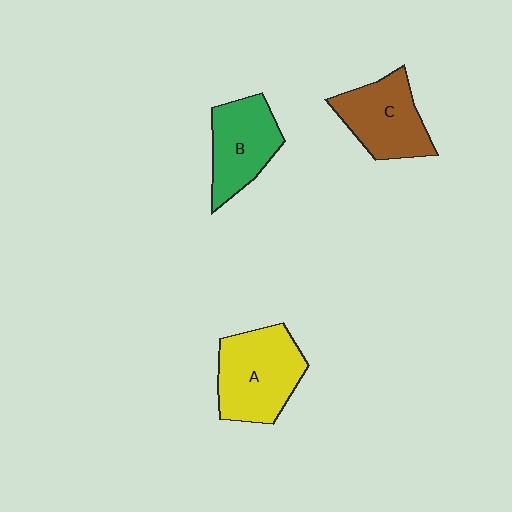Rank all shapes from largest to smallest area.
From largest to smallest: A (yellow), C (brown), B (green).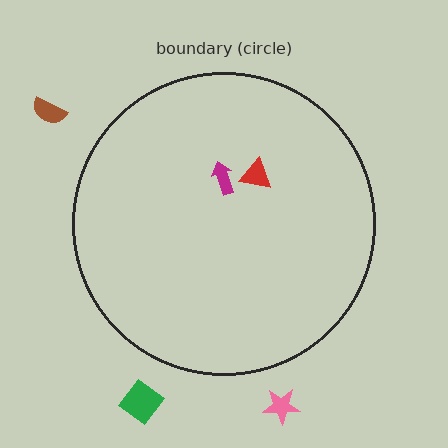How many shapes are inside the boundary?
2 inside, 3 outside.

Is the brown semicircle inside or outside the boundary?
Outside.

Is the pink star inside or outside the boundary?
Outside.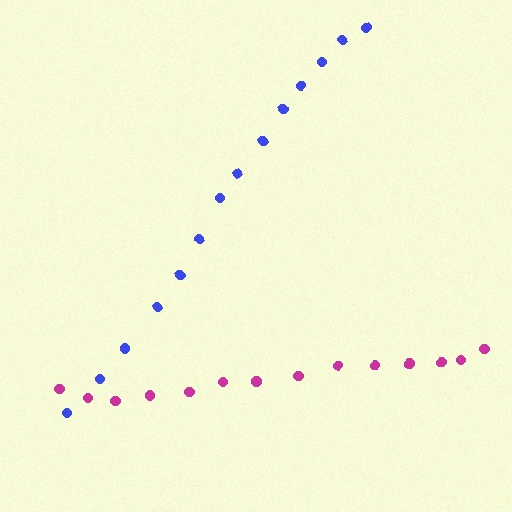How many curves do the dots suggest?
There are 2 distinct paths.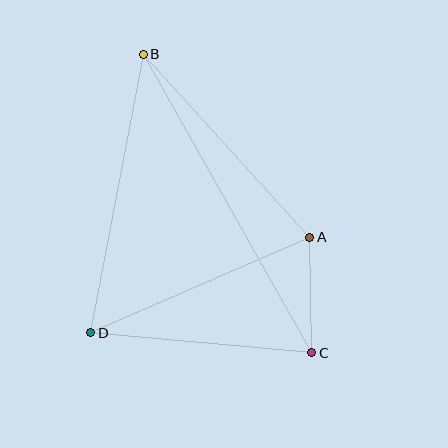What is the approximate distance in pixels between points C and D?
The distance between C and D is approximately 222 pixels.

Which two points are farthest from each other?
Points B and C are farthest from each other.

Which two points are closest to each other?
Points A and C are closest to each other.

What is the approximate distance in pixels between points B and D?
The distance between B and D is approximately 283 pixels.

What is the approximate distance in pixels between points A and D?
The distance between A and D is approximately 239 pixels.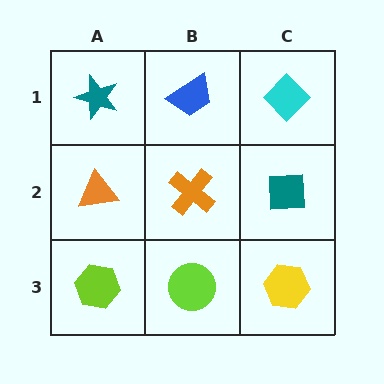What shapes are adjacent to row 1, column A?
An orange triangle (row 2, column A), a blue trapezoid (row 1, column B).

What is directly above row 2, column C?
A cyan diamond.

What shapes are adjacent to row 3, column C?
A teal square (row 2, column C), a lime circle (row 3, column B).